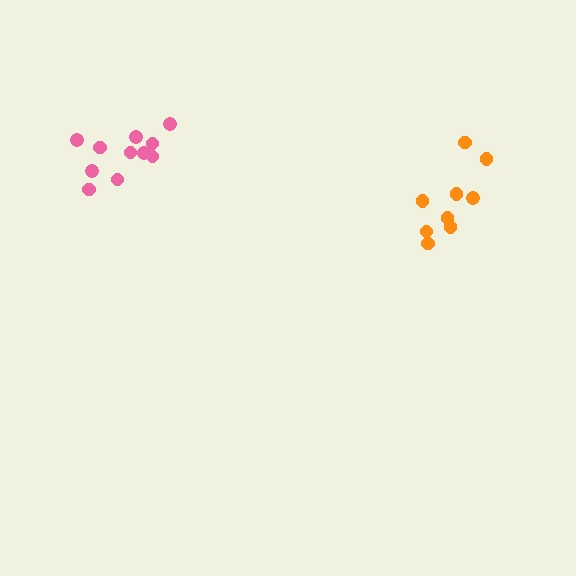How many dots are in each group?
Group 1: 9 dots, Group 2: 11 dots (20 total).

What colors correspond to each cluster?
The clusters are colored: orange, pink.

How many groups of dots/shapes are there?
There are 2 groups.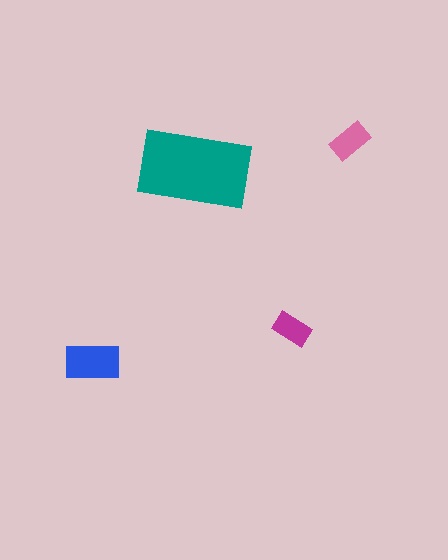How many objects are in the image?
There are 4 objects in the image.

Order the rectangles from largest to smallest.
the teal one, the blue one, the pink one, the magenta one.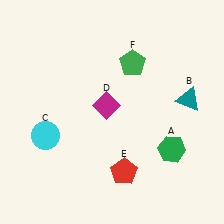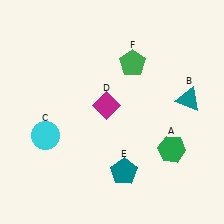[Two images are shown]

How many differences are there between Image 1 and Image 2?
There is 1 difference between the two images.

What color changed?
The pentagon (E) changed from red in Image 1 to teal in Image 2.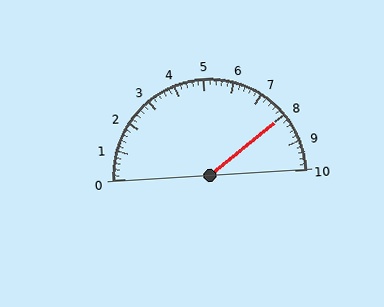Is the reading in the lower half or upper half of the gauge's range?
The reading is in the upper half of the range (0 to 10).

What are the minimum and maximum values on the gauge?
The gauge ranges from 0 to 10.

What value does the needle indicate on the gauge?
The needle indicates approximately 8.0.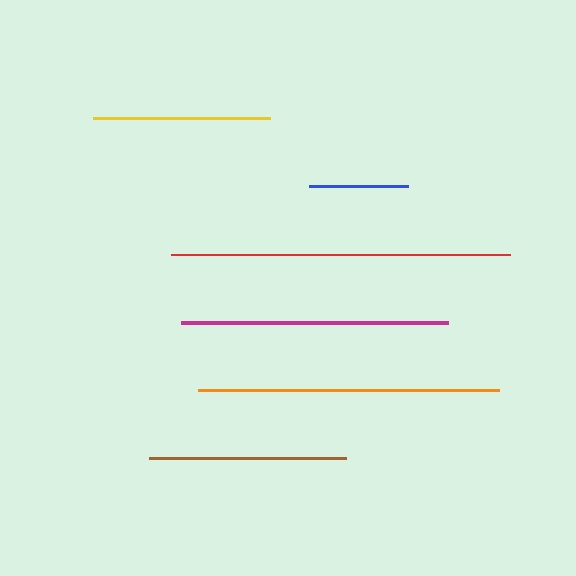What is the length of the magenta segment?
The magenta segment is approximately 267 pixels long.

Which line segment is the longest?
The red line is the longest at approximately 340 pixels.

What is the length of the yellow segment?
The yellow segment is approximately 177 pixels long.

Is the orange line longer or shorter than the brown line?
The orange line is longer than the brown line.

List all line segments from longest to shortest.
From longest to shortest: red, orange, magenta, brown, yellow, blue.